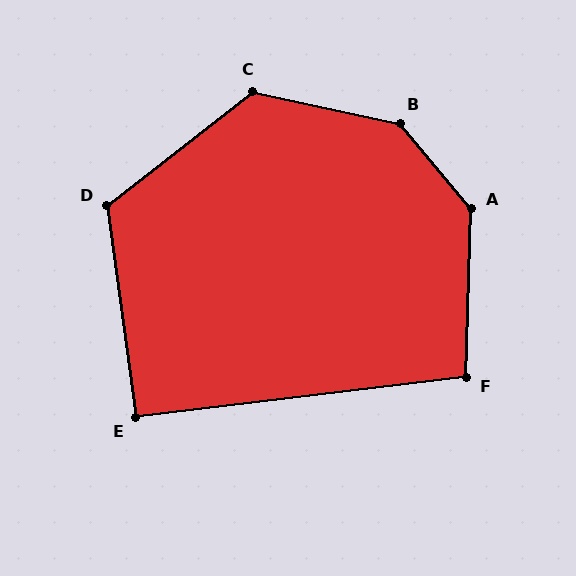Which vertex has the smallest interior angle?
E, at approximately 91 degrees.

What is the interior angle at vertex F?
Approximately 99 degrees (obtuse).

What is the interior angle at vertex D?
Approximately 120 degrees (obtuse).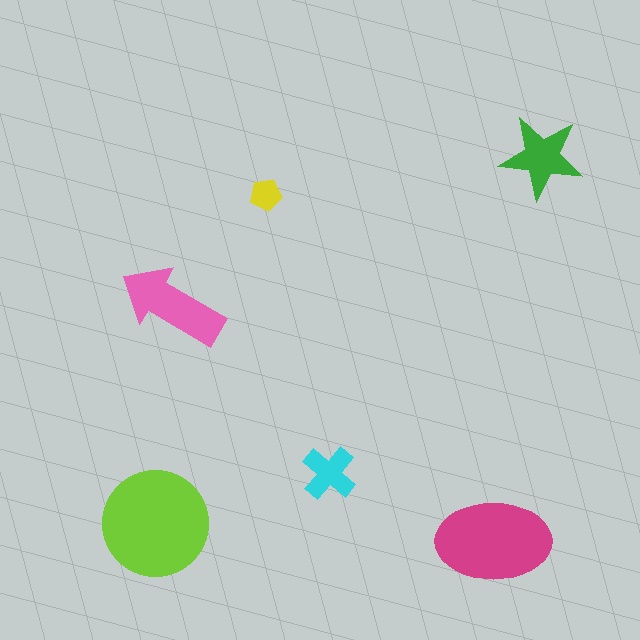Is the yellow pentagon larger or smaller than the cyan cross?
Smaller.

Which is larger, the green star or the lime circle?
The lime circle.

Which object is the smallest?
The yellow pentagon.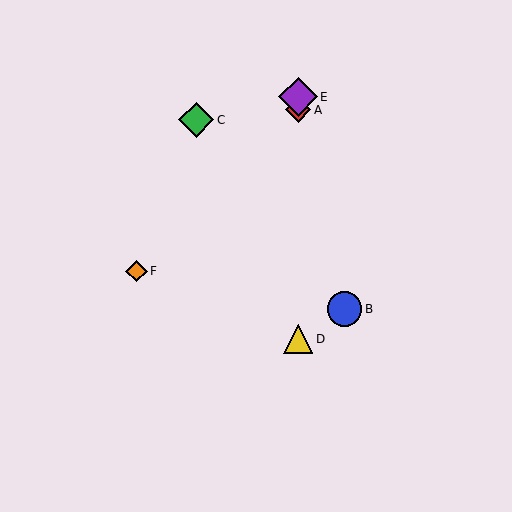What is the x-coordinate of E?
Object E is at x≈298.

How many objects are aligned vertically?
3 objects (A, D, E) are aligned vertically.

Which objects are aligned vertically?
Objects A, D, E are aligned vertically.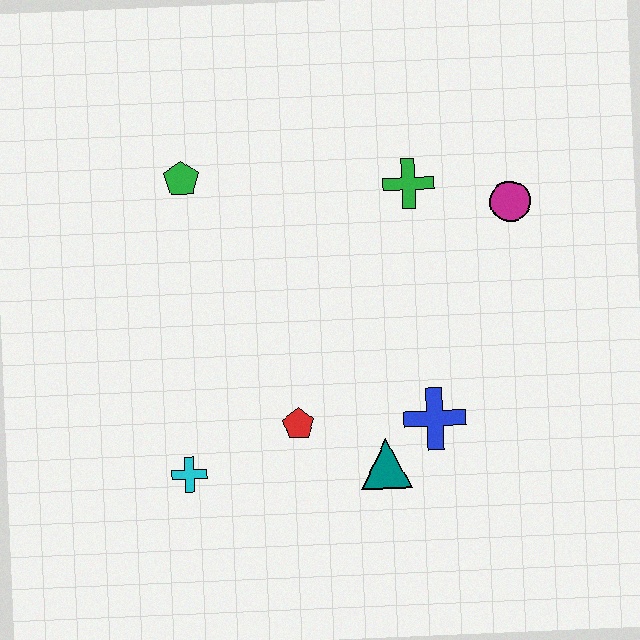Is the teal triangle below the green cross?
Yes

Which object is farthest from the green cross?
The cyan cross is farthest from the green cross.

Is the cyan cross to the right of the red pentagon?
No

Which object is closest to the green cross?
The magenta circle is closest to the green cross.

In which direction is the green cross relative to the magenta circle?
The green cross is to the left of the magenta circle.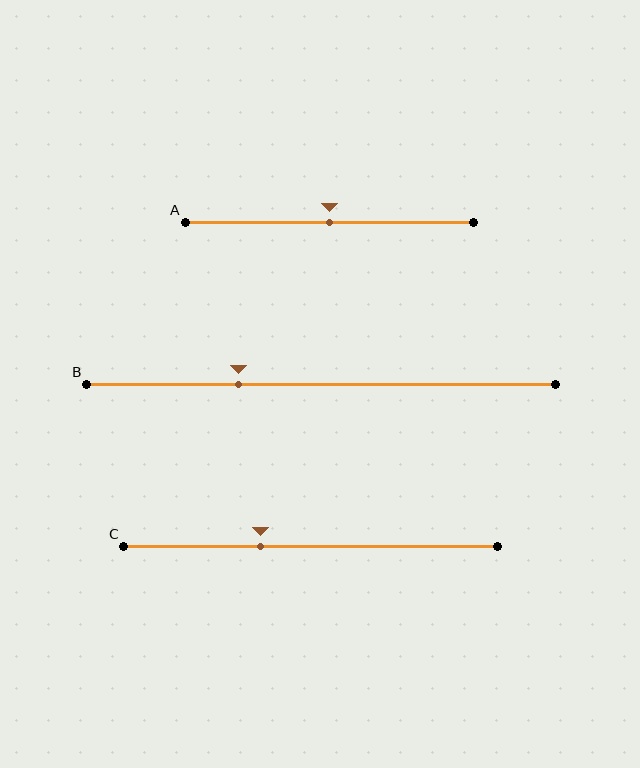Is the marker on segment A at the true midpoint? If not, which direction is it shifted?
Yes, the marker on segment A is at the true midpoint.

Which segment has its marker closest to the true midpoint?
Segment A has its marker closest to the true midpoint.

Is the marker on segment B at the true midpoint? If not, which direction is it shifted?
No, the marker on segment B is shifted to the left by about 18% of the segment length.